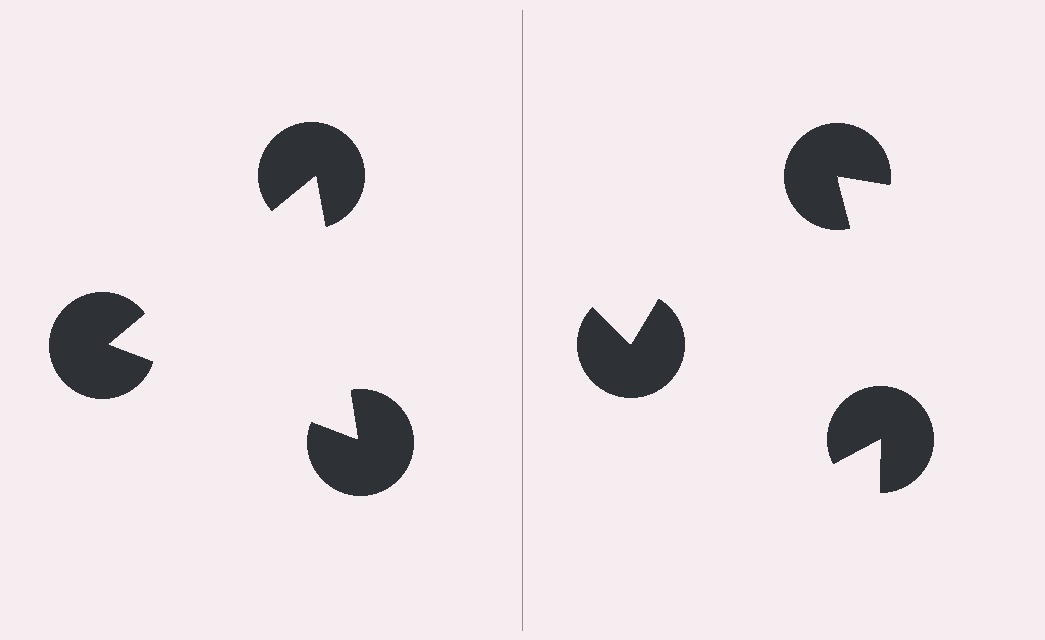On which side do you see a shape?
An illusory triangle appears on the left side. On the right side the wedge cuts are rotated, so no coherent shape forms.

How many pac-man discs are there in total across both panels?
6 — 3 on each side.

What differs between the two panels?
The pac-man discs are positioned identically on both sides; only the wedge orientations differ. On the left they align to a triangle; on the right they are misaligned.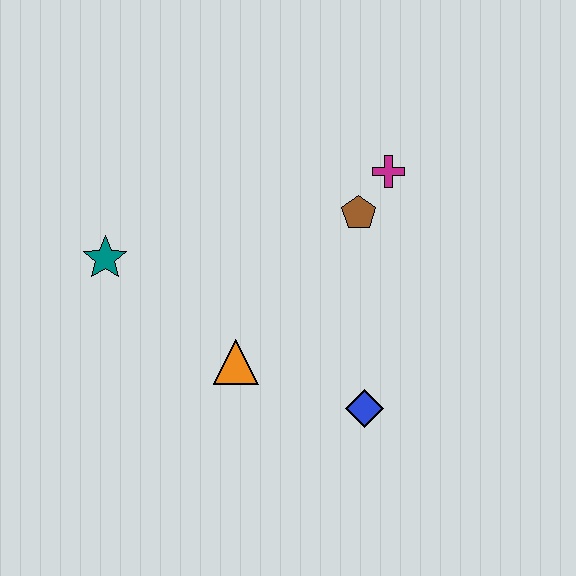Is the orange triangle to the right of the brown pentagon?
No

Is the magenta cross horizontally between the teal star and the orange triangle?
No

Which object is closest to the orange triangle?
The blue diamond is closest to the orange triangle.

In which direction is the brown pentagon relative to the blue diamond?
The brown pentagon is above the blue diamond.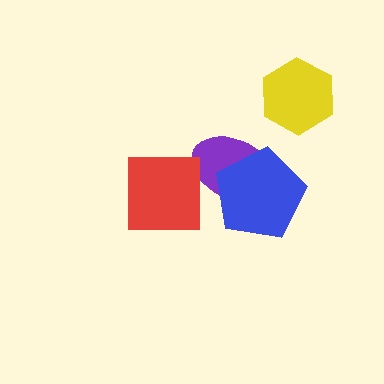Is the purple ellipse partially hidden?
Yes, it is partially covered by another shape.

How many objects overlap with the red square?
0 objects overlap with the red square.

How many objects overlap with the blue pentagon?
1 object overlaps with the blue pentagon.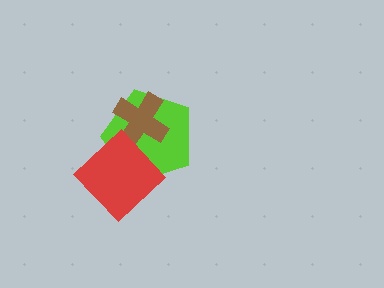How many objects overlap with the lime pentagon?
2 objects overlap with the lime pentagon.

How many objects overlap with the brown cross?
2 objects overlap with the brown cross.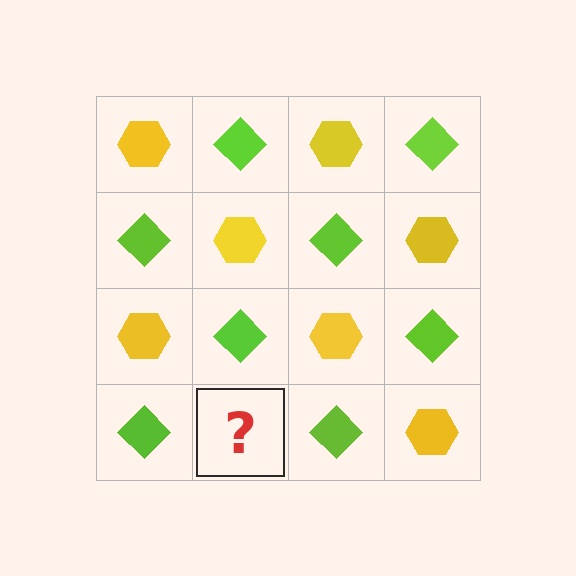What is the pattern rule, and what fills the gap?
The rule is that it alternates yellow hexagon and lime diamond in a checkerboard pattern. The gap should be filled with a yellow hexagon.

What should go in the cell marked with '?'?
The missing cell should contain a yellow hexagon.